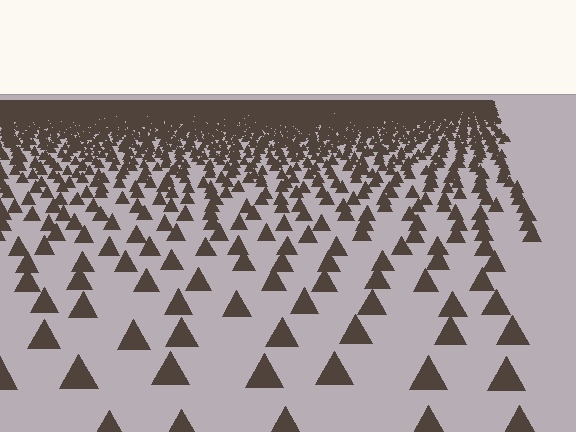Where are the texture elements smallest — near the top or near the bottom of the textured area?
Near the top.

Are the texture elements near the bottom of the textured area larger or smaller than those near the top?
Larger. Near the bottom, elements are closer to the viewer and appear at a bigger on-screen size.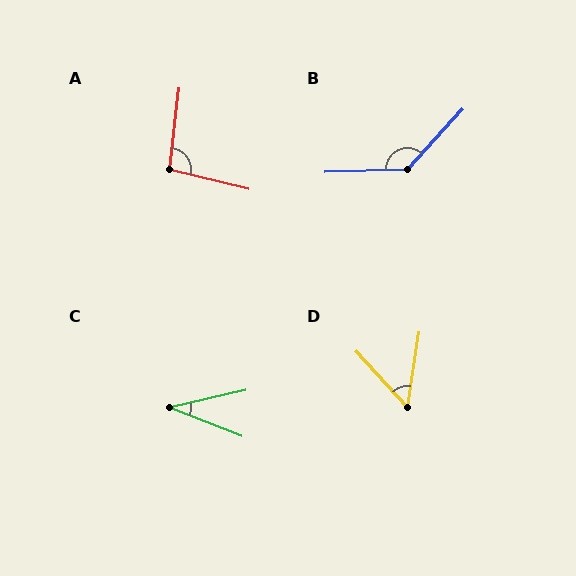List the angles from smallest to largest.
C (34°), D (51°), A (97°), B (135°).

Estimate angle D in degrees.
Approximately 51 degrees.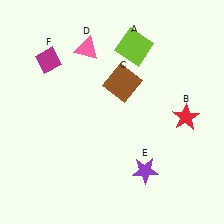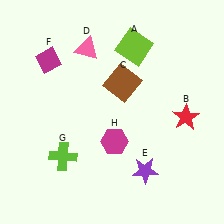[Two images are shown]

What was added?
A lime cross (G), a magenta hexagon (H) were added in Image 2.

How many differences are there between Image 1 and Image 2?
There are 2 differences between the two images.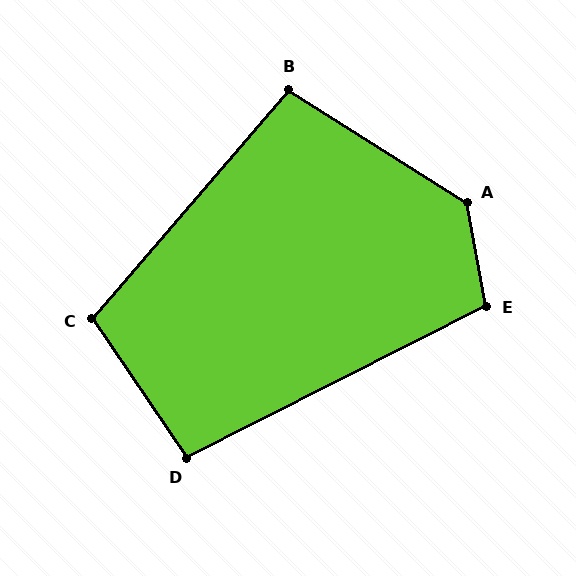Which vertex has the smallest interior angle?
D, at approximately 97 degrees.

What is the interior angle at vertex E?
Approximately 107 degrees (obtuse).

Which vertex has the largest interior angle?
A, at approximately 133 degrees.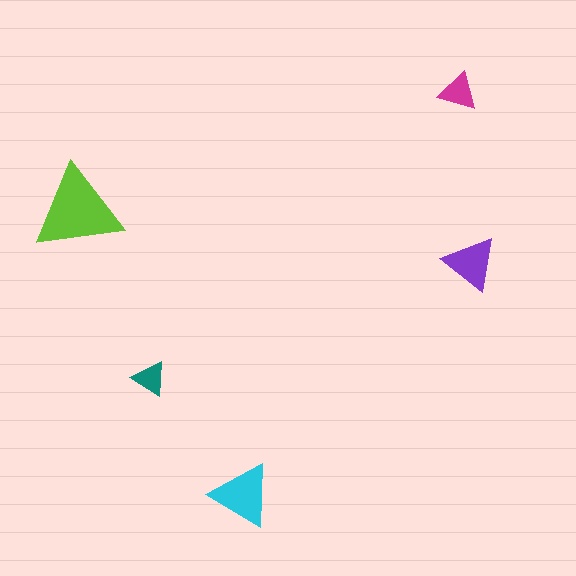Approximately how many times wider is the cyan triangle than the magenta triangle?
About 1.5 times wider.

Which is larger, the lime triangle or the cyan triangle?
The lime one.